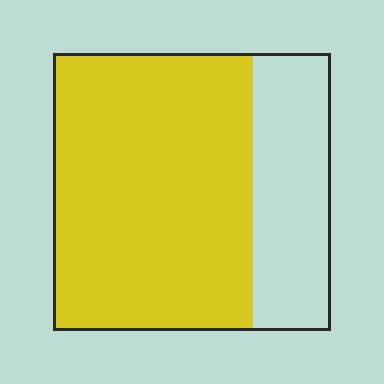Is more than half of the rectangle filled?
Yes.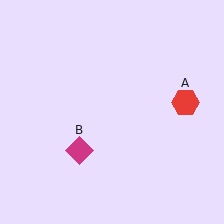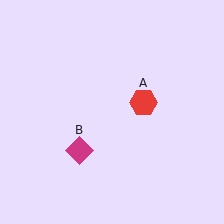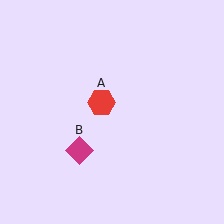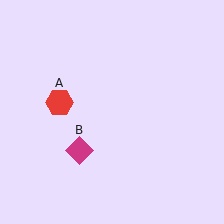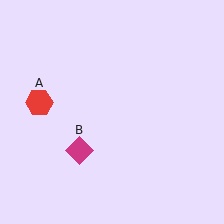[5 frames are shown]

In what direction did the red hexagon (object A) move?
The red hexagon (object A) moved left.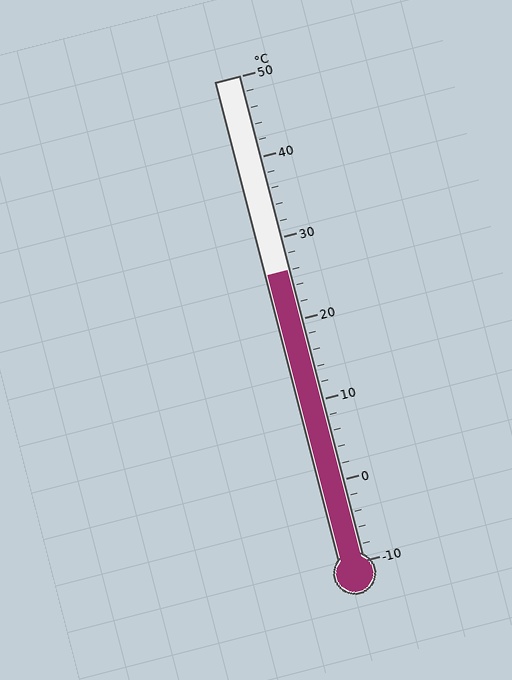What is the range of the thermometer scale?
The thermometer scale ranges from -10°C to 50°C.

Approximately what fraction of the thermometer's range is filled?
The thermometer is filled to approximately 60% of its range.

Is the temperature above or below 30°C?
The temperature is below 30°C.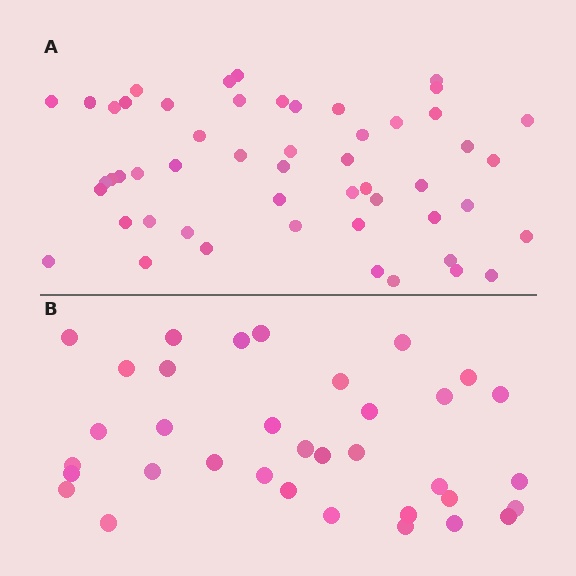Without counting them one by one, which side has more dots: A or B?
Region A (the top region) has more dots.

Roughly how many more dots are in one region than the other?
Region A has approximately 15 more dots than region B.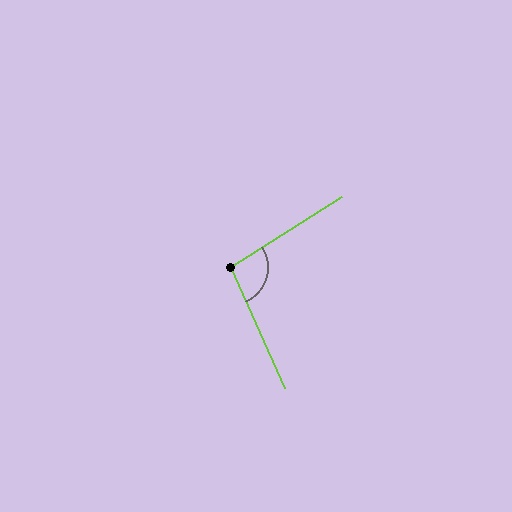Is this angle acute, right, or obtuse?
It is obtuse.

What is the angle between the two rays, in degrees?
Approximately 99 degrees.